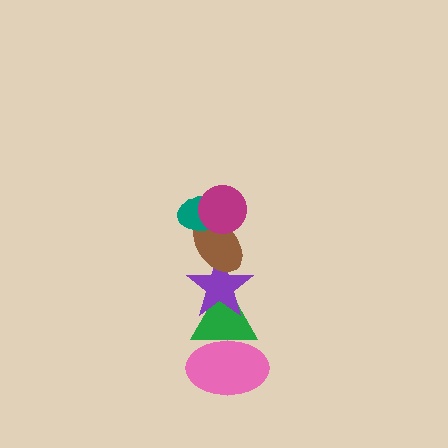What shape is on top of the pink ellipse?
The green triangle is on top of the pink ellipse.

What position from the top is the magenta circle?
The magenta circle is 1st from the top.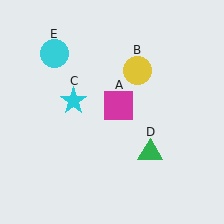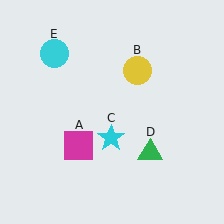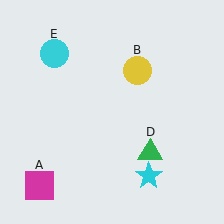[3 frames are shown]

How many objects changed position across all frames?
2 objects changed position: magenta square (object A), cyan star (object C).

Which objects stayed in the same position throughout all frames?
Yellow circle (object B) and green triangle (object D) and cyan circle (object E) remained stationary.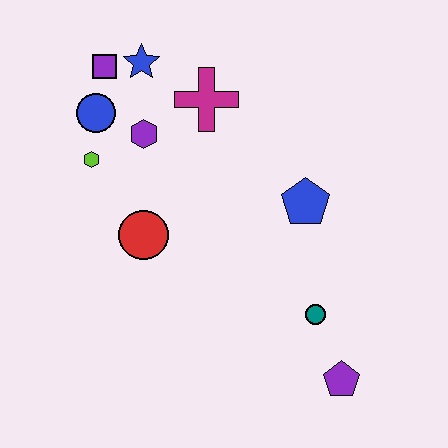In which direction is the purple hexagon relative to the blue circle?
The purple hexagon is to the right of the blue circle.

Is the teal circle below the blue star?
Yes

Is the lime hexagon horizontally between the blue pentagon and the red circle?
No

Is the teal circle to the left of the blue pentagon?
No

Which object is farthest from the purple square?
The purple pentagon is farthest from the purple square.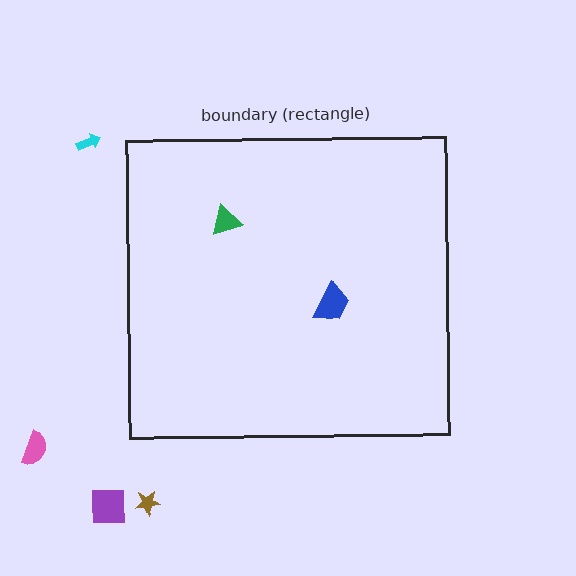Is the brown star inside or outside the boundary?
Outside.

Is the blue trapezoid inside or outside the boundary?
Inside.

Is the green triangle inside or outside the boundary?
Inside.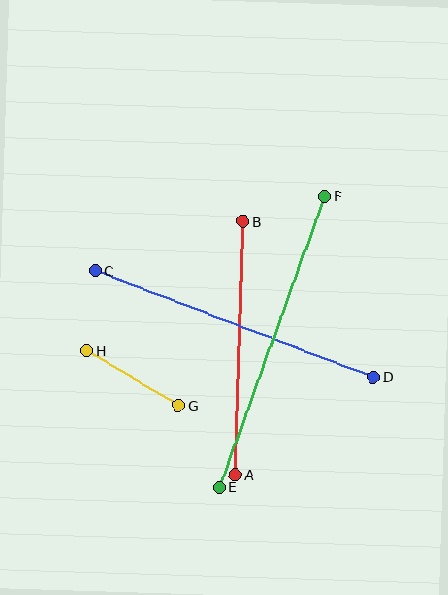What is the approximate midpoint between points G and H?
The midpoint is at approximately (133, 378) pixels.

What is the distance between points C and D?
The distance is approximately 298 pixels.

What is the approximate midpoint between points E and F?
The midpoint is at approximately (272, 342) pixels.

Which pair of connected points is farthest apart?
Points E and F are farthest apart.